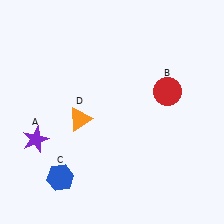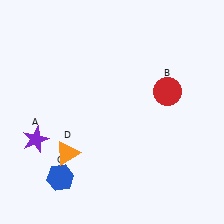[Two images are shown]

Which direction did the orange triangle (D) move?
The orange triangle (D) moved down.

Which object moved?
The orange triangle (D) moved down.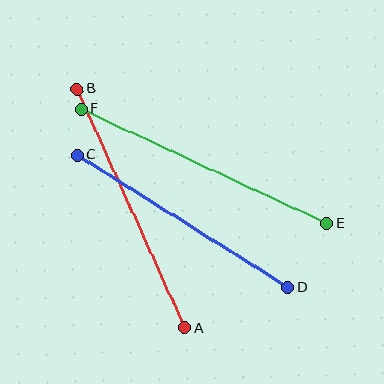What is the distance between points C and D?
The distance is approximately 249 pixels.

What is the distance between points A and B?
The distance is approximately 262 pixels.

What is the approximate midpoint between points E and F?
The midpoint is at approximately (204, 166) pixels.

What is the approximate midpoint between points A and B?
The midpoint is at approximately (131, 209) pixels.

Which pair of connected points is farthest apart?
Points E and F are farthest apart.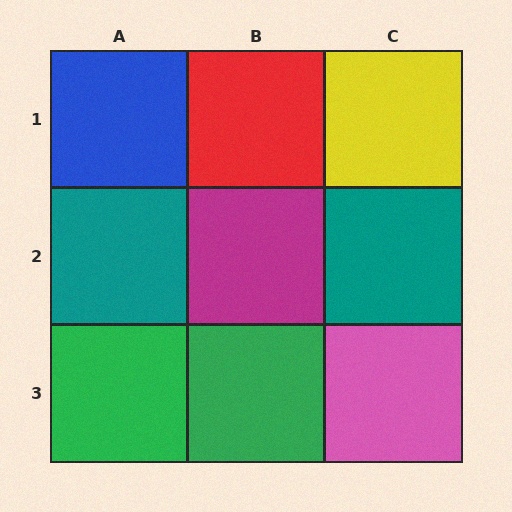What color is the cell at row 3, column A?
Green.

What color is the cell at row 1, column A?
Blue.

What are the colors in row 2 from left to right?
Teal, magenta, teal.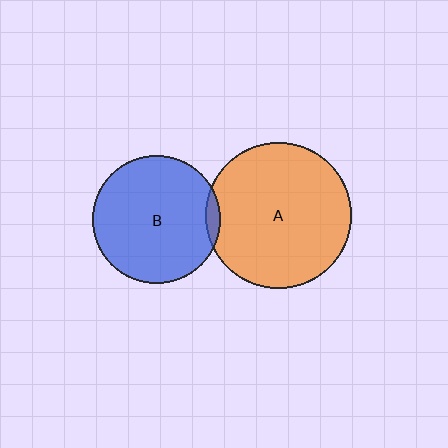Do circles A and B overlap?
Yes.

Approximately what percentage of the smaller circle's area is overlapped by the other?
Approximately 5%.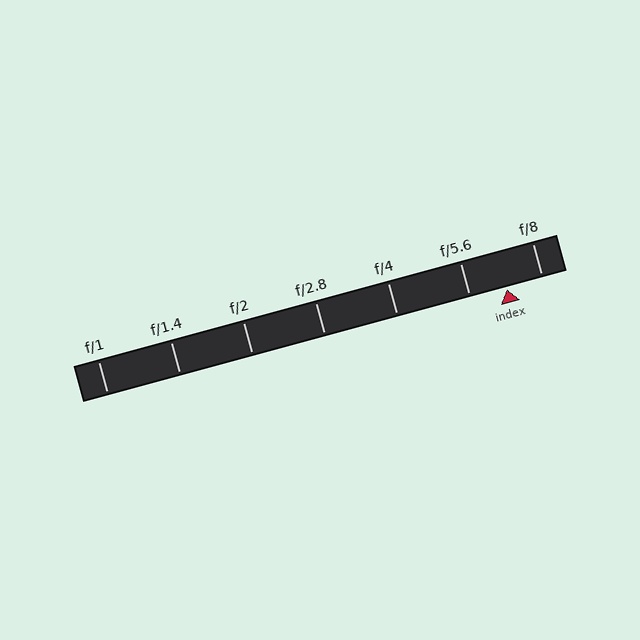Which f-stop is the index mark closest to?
The index mark is closest to f/8.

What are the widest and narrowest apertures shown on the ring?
The widest aperture shown is f/1 and the narrowest is f/8.